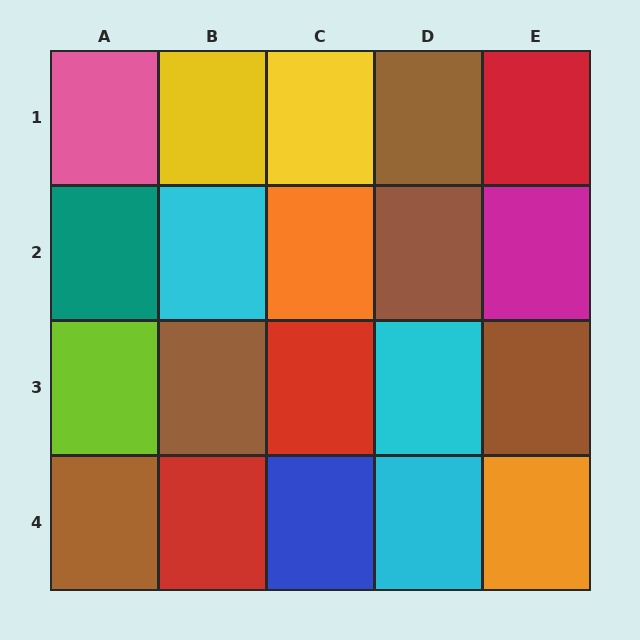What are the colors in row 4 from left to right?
Brown, red, blue, cyan, orange.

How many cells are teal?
1 cell is teal.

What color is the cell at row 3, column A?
Lime.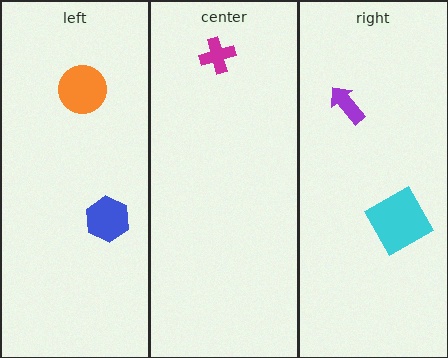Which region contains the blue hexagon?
The left region.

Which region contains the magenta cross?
The center region.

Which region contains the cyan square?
The right region.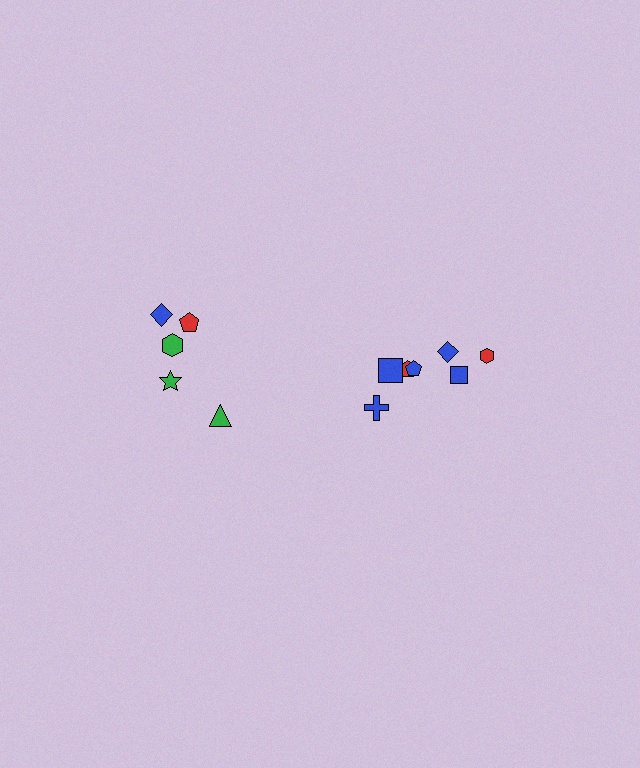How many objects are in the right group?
There are 7 objects.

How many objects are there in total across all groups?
There are 12 objects.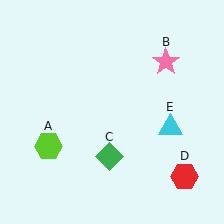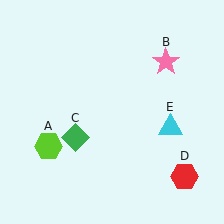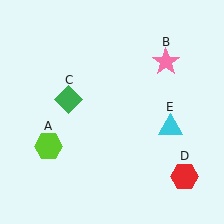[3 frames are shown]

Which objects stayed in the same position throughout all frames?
Lime hexagon (object A) and pink star (object B) and red hexagon (object D) and cyan triangle (object E) remained stationary.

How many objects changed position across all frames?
1 object changed position: green diamond (object C).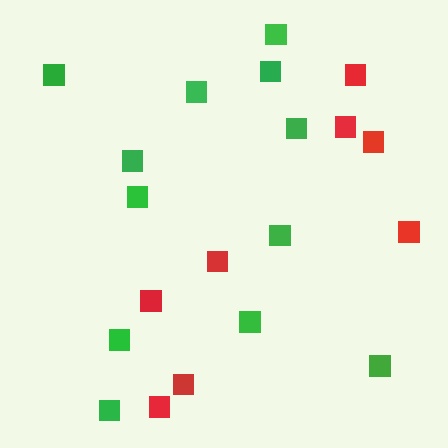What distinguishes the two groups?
There are 2 groups: one group of red squares (8) and one group of green squares (12).